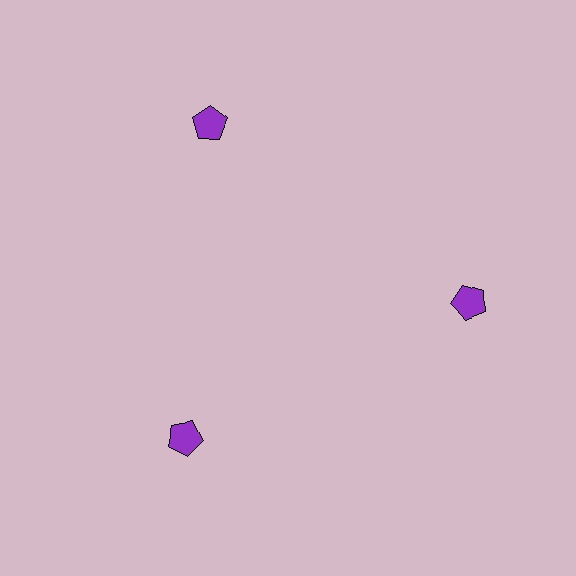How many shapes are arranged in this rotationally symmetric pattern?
There are 3 shapes, arranged in 3 groups of 1.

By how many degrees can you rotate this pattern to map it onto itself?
The pattern maps onto itself every 120 degrees of rotation.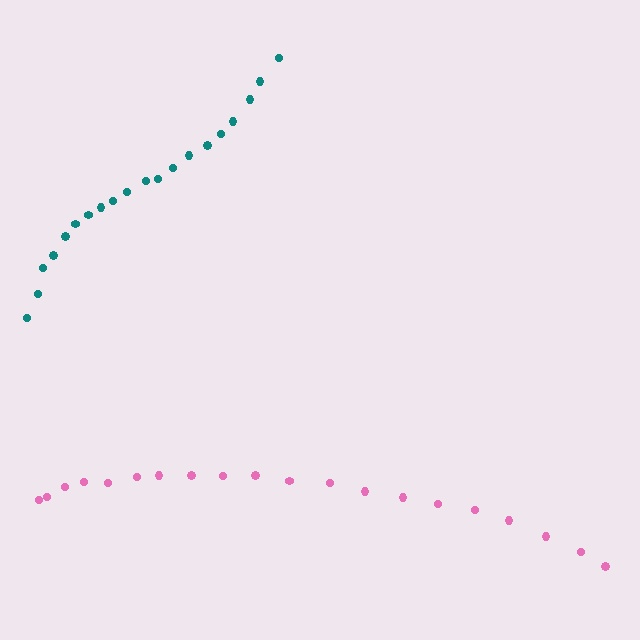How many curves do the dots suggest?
There are 2 distinct paths.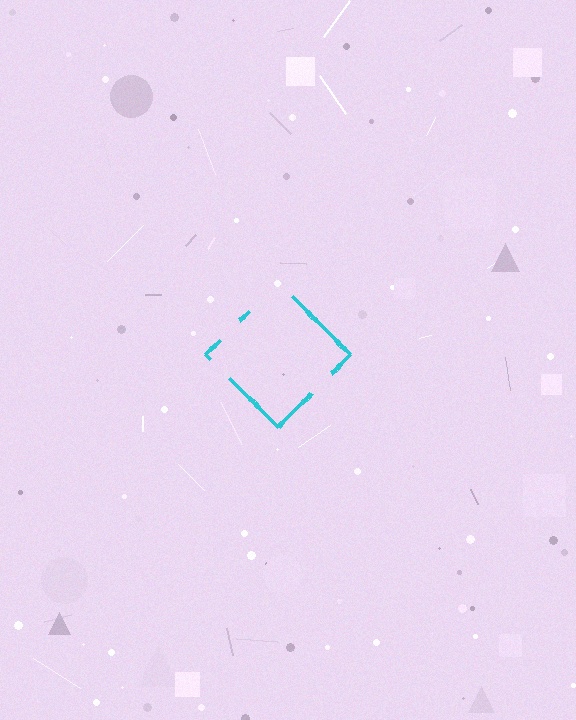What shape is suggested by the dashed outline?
The dashed outline suggests a diamond.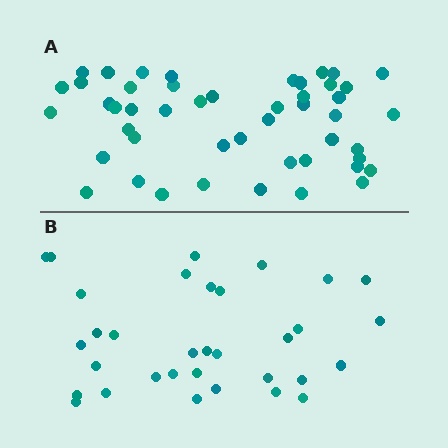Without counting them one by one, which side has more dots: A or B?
Region A (the top region) has more dots.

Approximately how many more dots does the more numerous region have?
Region A has approximately 15 more dots than region B.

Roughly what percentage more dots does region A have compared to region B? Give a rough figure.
About 45% more.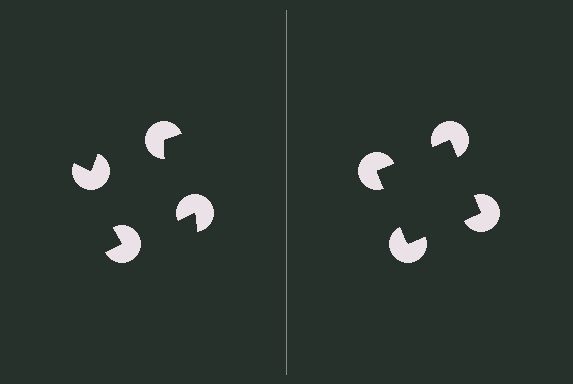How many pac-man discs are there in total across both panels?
8 — 4 on each side.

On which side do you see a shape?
An illusory square appears on the right side. On the left side the wedge cuts are rotated, so no coherent shape forms.